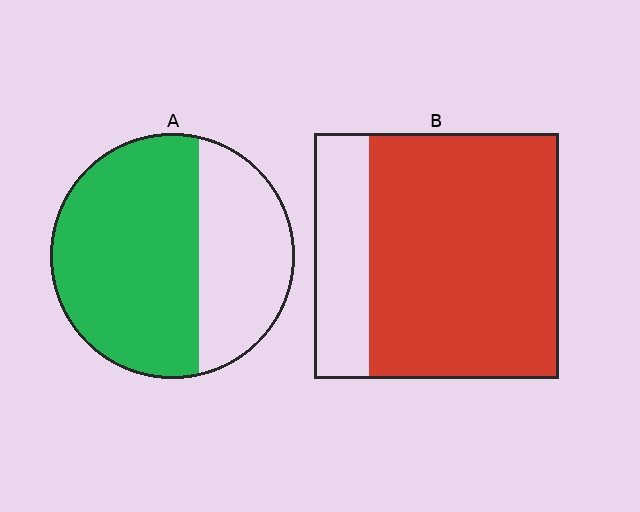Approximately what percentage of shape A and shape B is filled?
A is approximately 65% and B is approximately 80%.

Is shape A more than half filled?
Yes.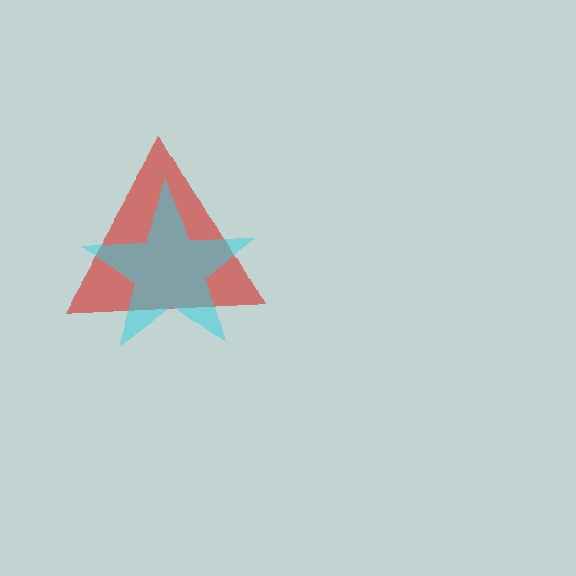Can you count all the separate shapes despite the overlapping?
Yes, there are 2 separate shapes.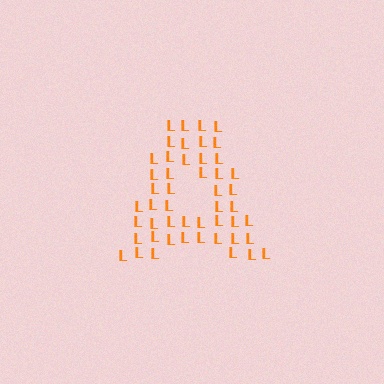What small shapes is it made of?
It is made of small letter L's.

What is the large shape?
The large shape is the letter A.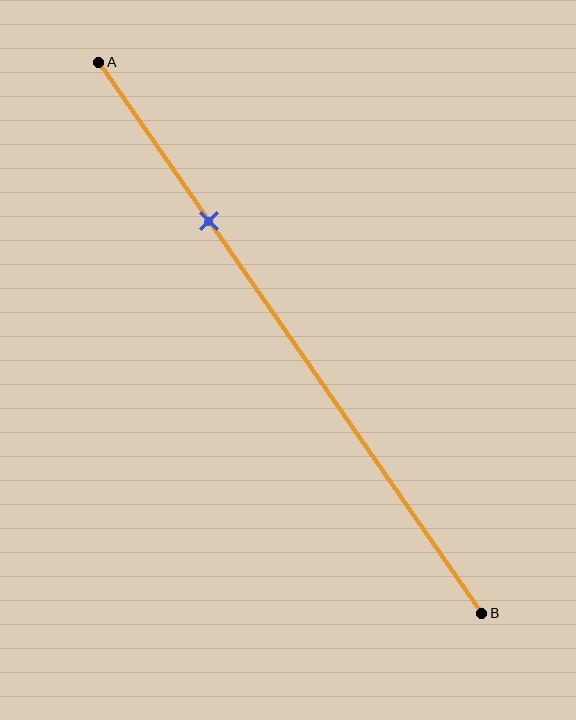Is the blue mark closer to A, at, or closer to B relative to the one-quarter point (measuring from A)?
The blue mark is closer to point B than the one-quarter point of segment AB.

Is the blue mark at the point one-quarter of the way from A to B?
No, the mark is at about 30% from A, not at the 25% one-quarter point.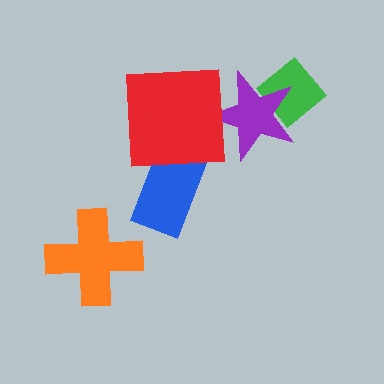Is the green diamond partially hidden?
Yes, it is partially covered by another shape.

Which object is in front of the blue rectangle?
The red square is in front of the blue rectangle.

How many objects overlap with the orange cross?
0 objects overlap with the orange cross.